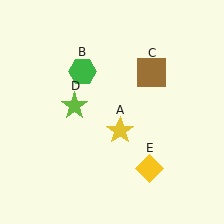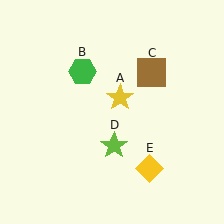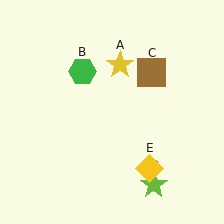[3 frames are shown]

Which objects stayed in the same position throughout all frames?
Green hexagon (object B) and brown square (object C) and yellow diamond (object E) remained stationary.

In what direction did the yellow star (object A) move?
The yellow star (object A) moved up.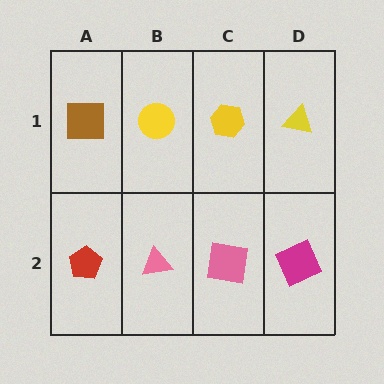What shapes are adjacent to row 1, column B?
A pink triangle (row 2, column B), a brown square (row 1, column A), a yellow hexagon (row 1, column C).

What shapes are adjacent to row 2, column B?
A yellow circle (row 1, column B), a red pentagon (row 2, column A), a pink square (row 2, column C).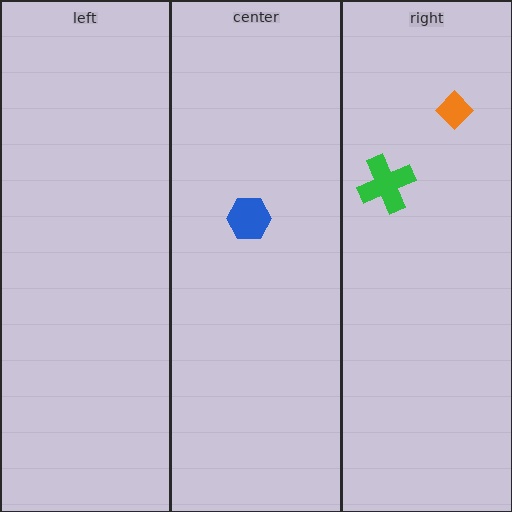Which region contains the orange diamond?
The right region.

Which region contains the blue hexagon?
The center region.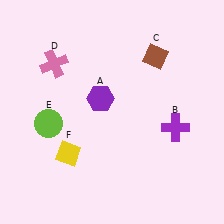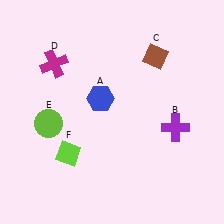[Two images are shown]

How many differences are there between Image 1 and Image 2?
There are 3 differences between the two images.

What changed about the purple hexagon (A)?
In Image 1, A is purple. In Image 2, it changed to blue.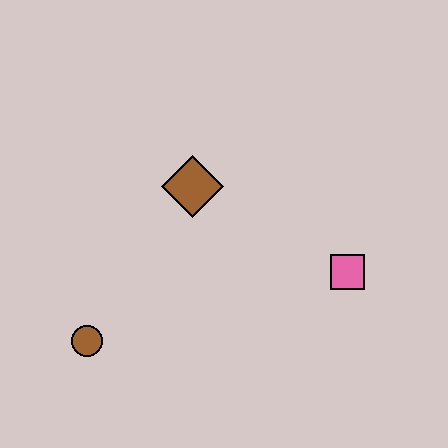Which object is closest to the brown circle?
The brown diamond is closest to the brown circle.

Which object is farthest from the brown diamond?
The brown circle is farthest from the brown diamond.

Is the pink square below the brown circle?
No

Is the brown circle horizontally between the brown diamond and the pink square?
No